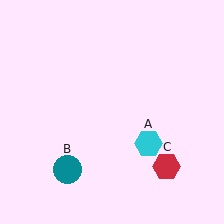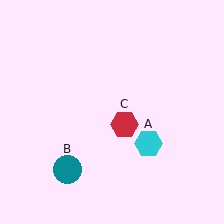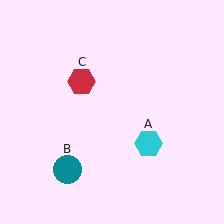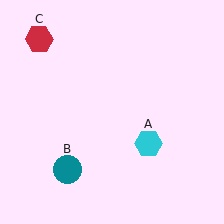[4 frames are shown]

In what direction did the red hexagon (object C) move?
The red hexagon (object C) moved up and to the left.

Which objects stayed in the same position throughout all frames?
Cyan hexagon (object A) and teal circle (object B) remained stationary.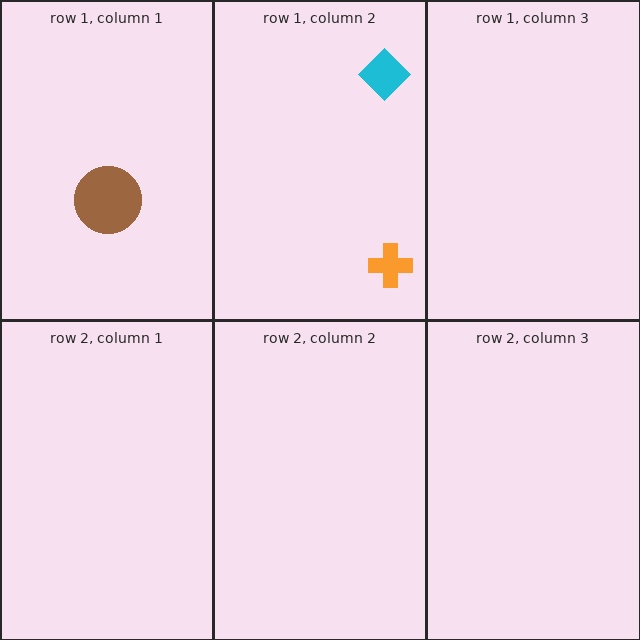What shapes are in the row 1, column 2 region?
The cyan diamond, the orange cross.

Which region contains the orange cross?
The row 1, column 2 region.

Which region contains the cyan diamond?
The row 1, column 2 region.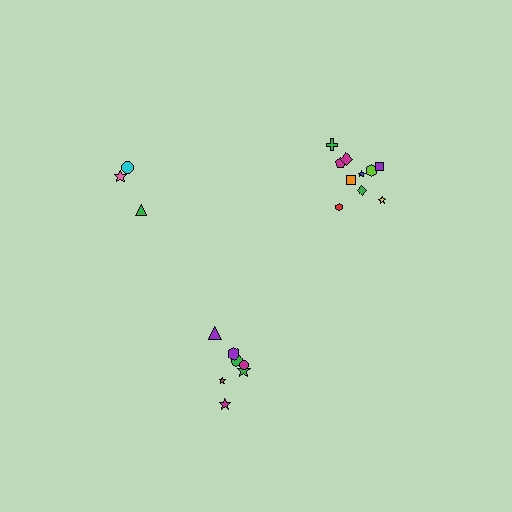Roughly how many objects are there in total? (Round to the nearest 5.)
Roughly 20 objects in total.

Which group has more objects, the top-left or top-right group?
The top-right group.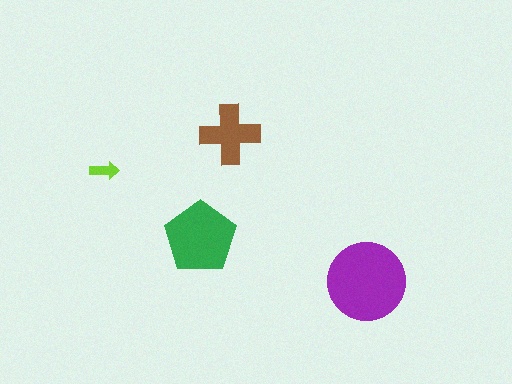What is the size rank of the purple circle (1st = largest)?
1st.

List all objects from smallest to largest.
The lime arrow, the brown cross, the green pentagon, the purple circle.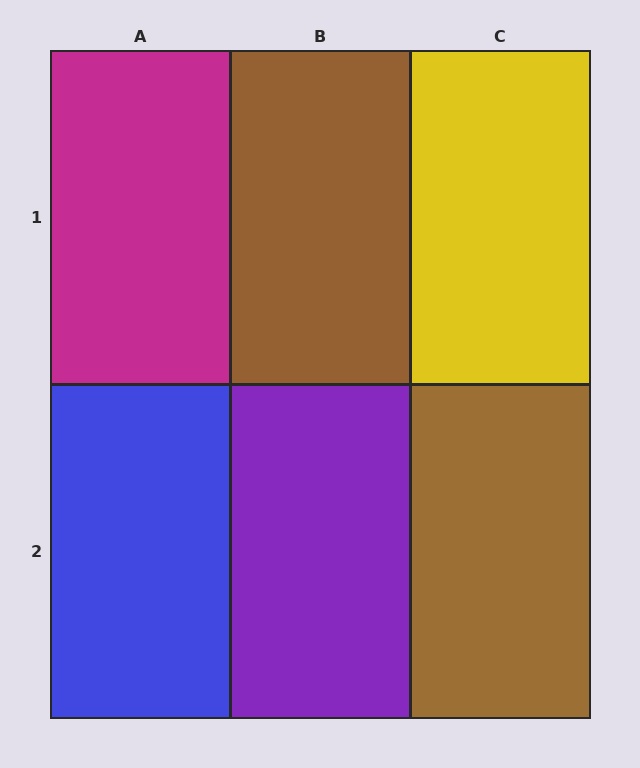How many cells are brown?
2 cells are brown.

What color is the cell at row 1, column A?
Magenta.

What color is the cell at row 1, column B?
Brown.